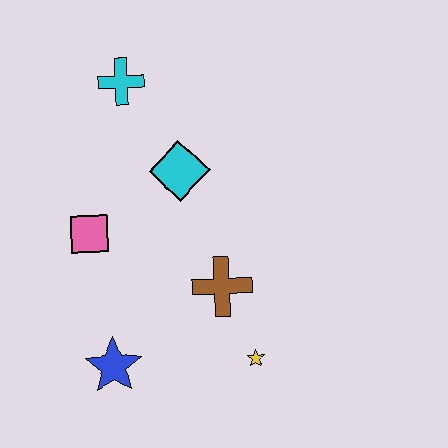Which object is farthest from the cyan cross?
The yellow star is farthest from the cyan cross.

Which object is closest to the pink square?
The cyan diamond is closest to the pink square.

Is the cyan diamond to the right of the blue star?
Yes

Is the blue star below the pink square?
Yes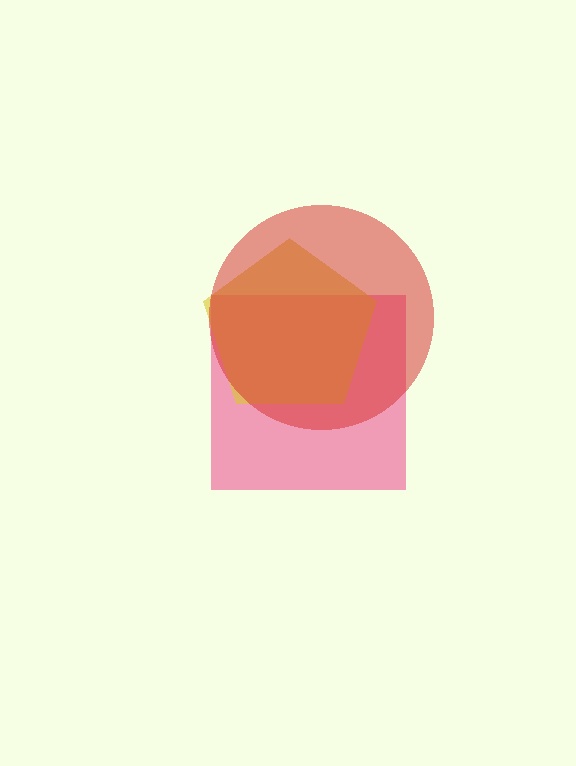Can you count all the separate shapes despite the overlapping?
Yes, there are 3 separate shapes.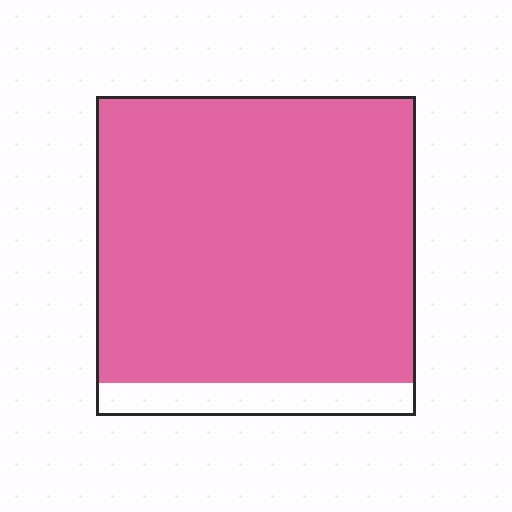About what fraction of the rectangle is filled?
About nine tenths (9/10).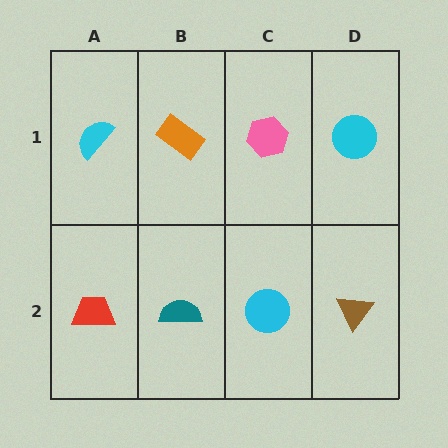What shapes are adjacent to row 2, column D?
A cyan circle (row 1, column D), a cyan circle (row 2, column C).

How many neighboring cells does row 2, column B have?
3.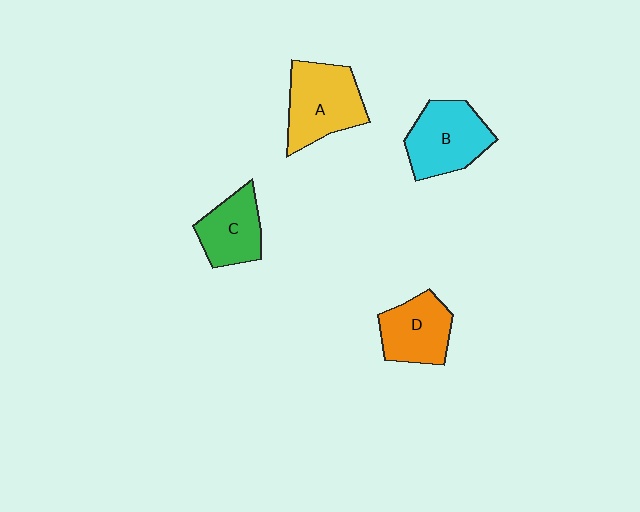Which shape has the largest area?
Shape A (yellow).